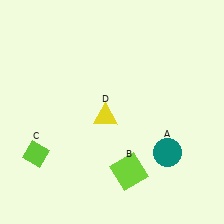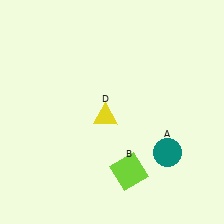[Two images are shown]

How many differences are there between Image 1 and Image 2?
There is 1 difference between the two images.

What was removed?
The lime diamond (C) was removed in Image 2.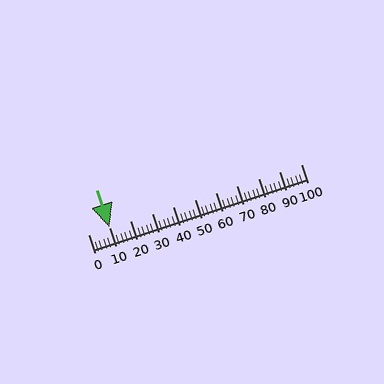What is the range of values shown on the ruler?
The ruler shows values from 0 to 100.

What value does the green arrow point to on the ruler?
The green arrow points to approximately 10.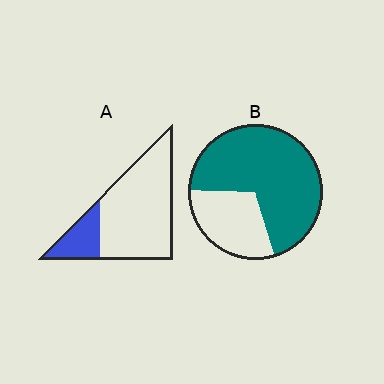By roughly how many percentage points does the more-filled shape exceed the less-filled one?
By roughly 50 percentage points (B over A).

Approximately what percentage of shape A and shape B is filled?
A is approximately 20% and B is approximately 70%.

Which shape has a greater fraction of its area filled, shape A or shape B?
Shape B.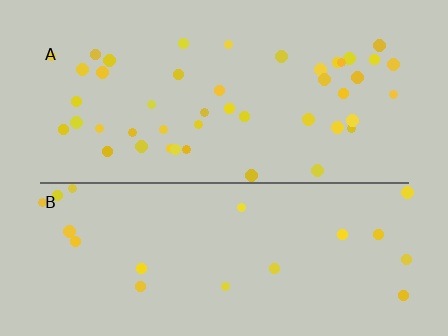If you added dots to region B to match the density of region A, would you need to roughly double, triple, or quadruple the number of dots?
Approximately double.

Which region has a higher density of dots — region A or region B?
A (the top).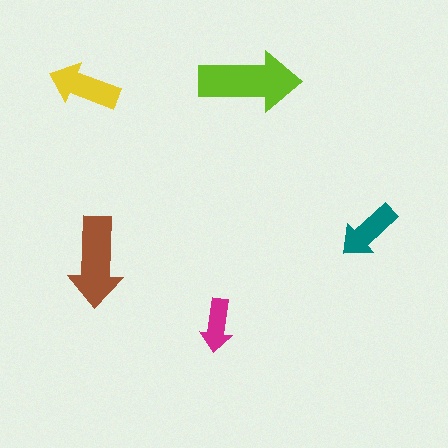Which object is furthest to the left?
The yellow arrow is leftmost.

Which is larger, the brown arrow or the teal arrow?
The brown one.